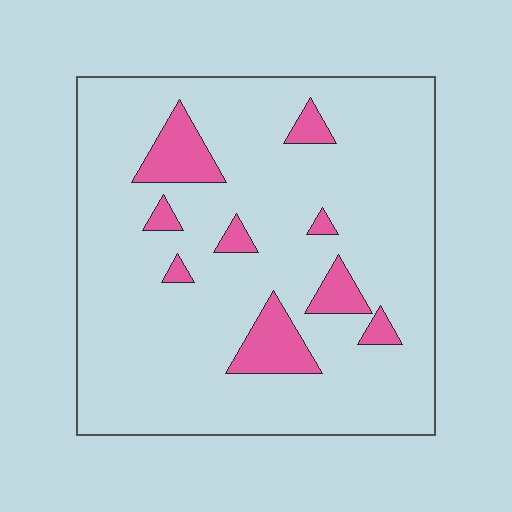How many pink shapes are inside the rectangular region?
9.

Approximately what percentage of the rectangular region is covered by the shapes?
Approximately 10%.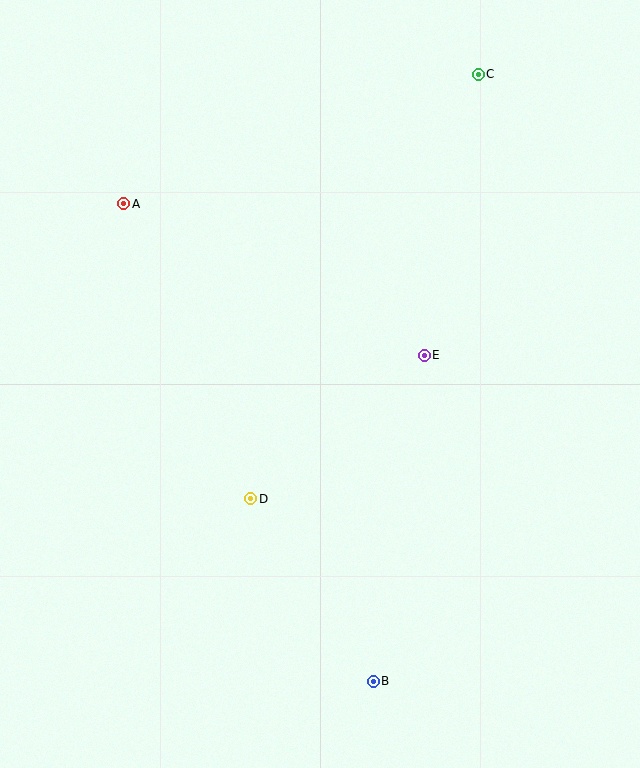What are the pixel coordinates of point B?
Point B is at (373, 681).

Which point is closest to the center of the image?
Point E at (424, 355) is closest to the center.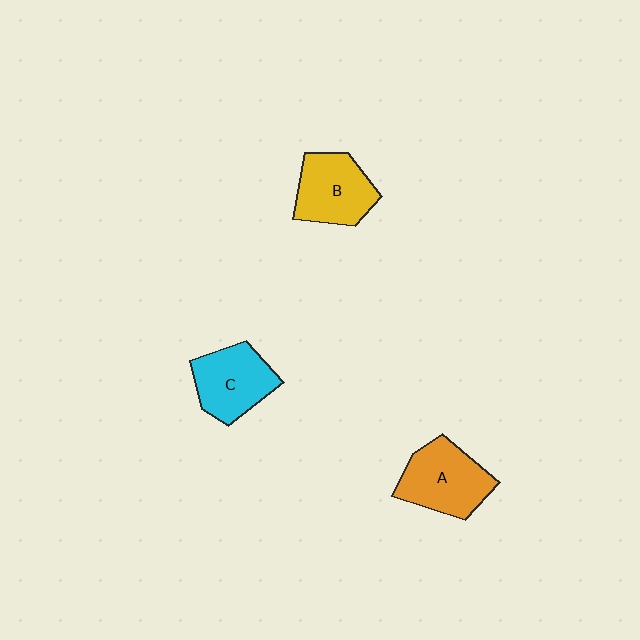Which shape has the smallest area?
Shape B (yellow).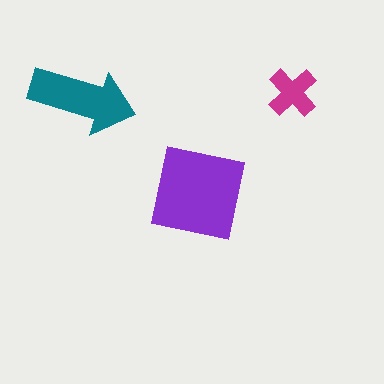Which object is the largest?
The purple square.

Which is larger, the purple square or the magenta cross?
The purple square.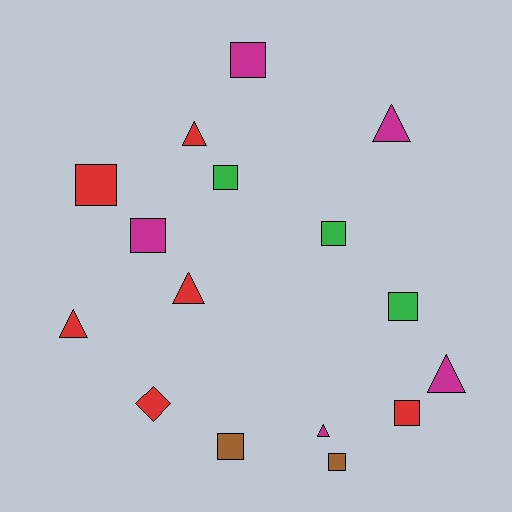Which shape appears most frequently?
Square, with 9 objects.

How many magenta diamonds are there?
There are no magenta diamonds.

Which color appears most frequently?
Red, with 6 objects.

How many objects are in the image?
There are 16 objects.